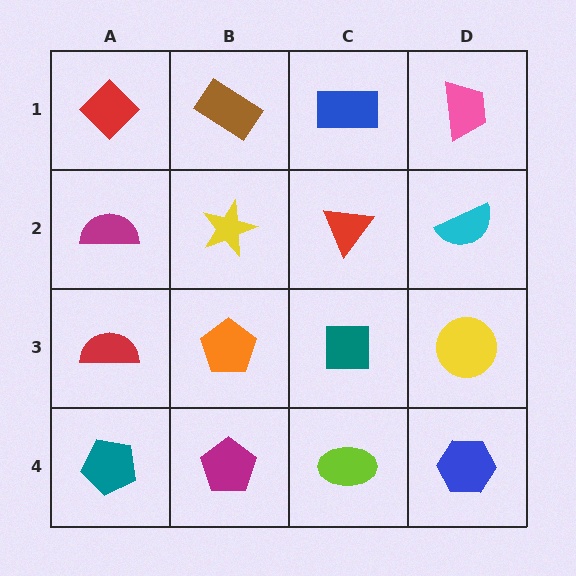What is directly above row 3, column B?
A yellow star.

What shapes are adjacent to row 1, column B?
A yellow star (row 2, column B), a red diamond (row 1, column A), a blue rectangle (row 1, column C).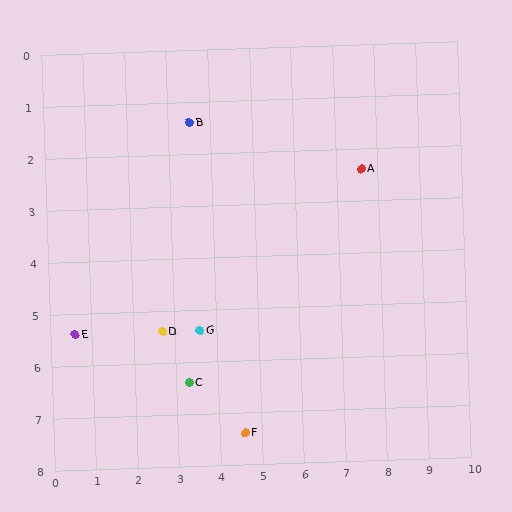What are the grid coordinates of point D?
Point D is at approximately (2.7, 5.4).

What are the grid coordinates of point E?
Point E is at approximately (0.6, 5.4).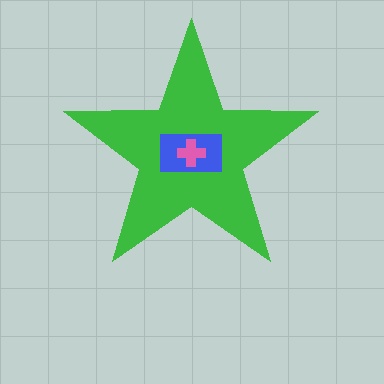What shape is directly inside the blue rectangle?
The pink cross.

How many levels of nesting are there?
3.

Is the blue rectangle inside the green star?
Yes.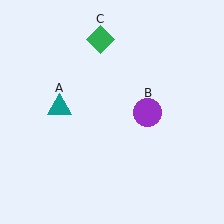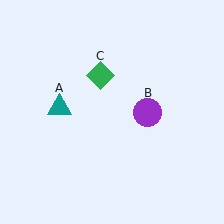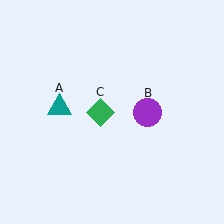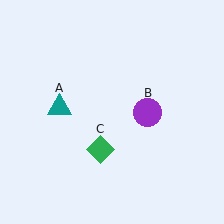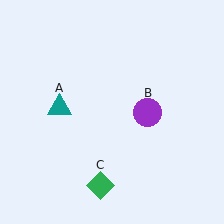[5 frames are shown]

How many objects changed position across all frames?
1 object changed position: green diamond (object C).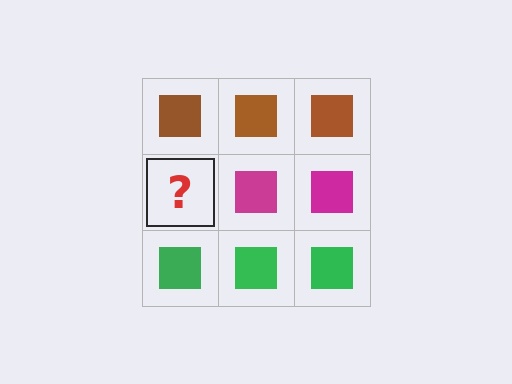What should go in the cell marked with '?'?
The missing cell should contain a magenta square.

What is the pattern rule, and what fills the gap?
The rule is that each row has a consistent color. The gap should be filled with a magenta square.